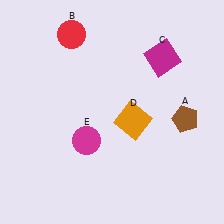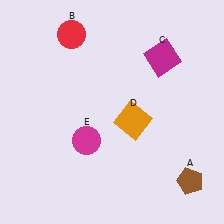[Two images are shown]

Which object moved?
The brown pentagon (A) moved down.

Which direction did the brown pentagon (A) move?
The brown pentagon (A) moved down.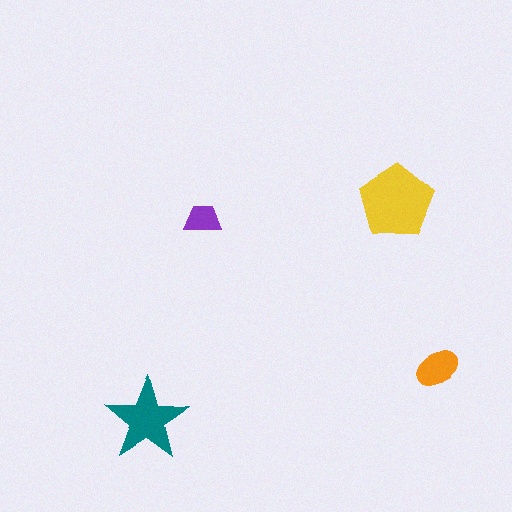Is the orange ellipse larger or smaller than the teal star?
Smaller.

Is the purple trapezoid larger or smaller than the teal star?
Smaller.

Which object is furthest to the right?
The orange ellipse is rightmost.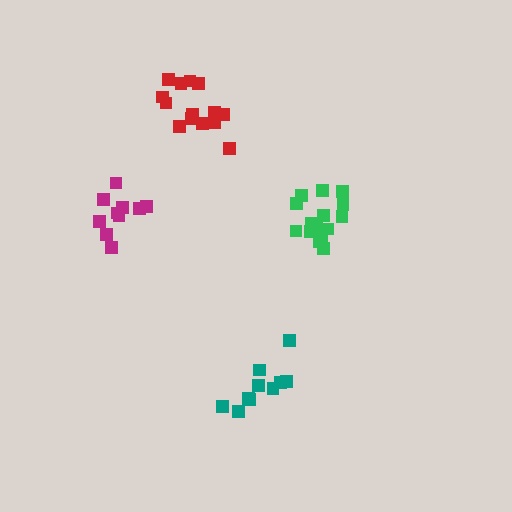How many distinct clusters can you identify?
There are 4 distinct clusters.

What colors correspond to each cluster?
The clusters are colored: teal, magenta, green, red.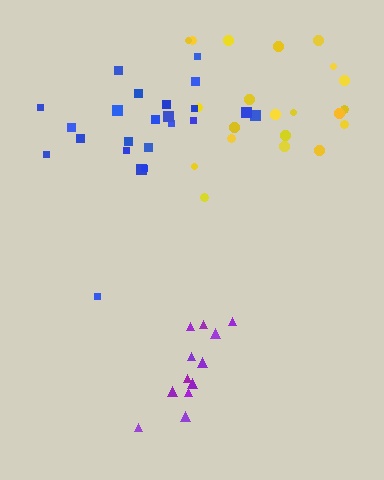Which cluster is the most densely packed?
Purple.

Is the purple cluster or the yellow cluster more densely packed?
Purple.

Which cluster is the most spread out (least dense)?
Yellow.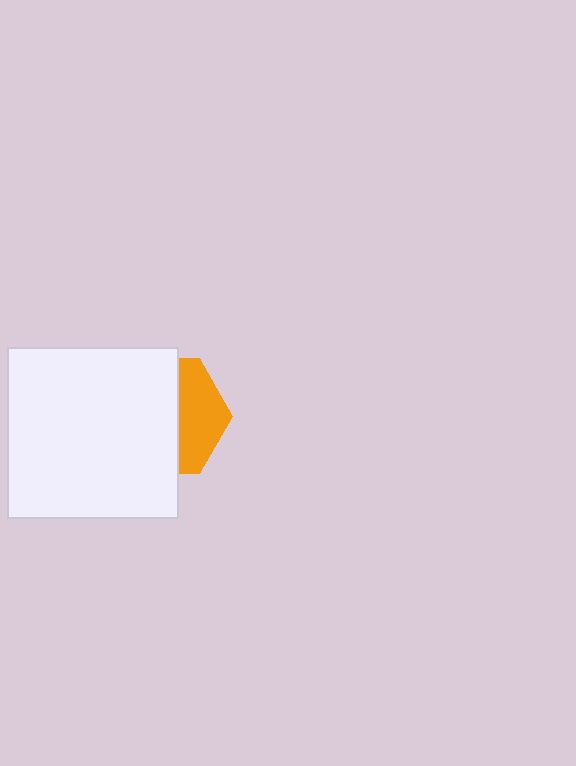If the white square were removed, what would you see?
You would see the complete orange hexagon.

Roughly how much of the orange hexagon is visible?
A small part of it is visible (roughly 37%).